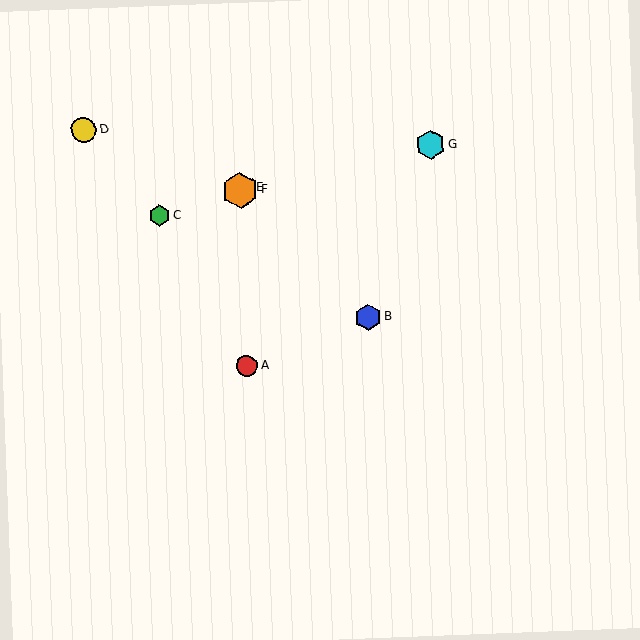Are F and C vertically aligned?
No, F is at x≈240 and C is at x≈159.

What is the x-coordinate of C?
Object C is at x≈159.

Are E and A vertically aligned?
Yes, both are at x≈240.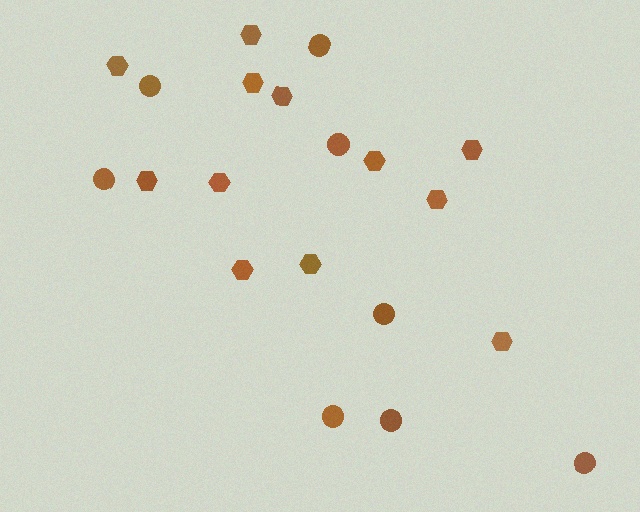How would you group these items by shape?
There are 2 groups: one group of circles (8) and one group of hexagons (12).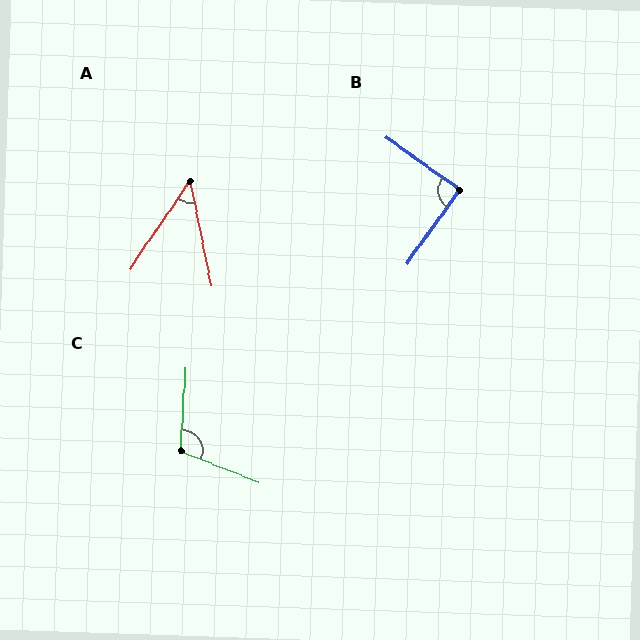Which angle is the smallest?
A, at approximately 46 degrees.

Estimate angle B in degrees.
Approximately 90 degrees.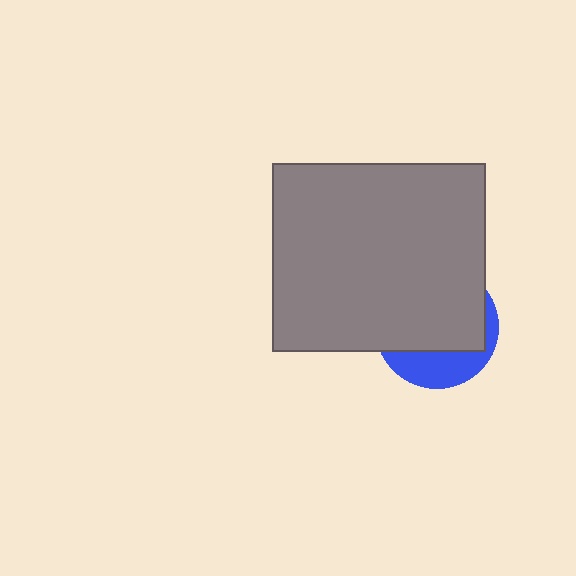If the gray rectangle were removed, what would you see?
You would see the complete blue circle.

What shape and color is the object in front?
The object in front is a gray rectangle.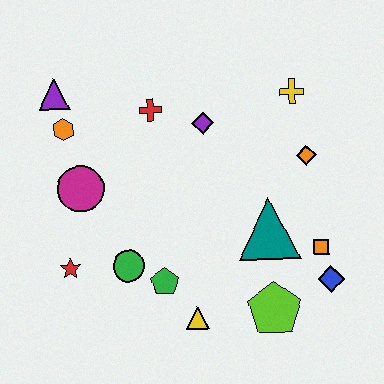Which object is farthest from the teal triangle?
The purple triangle is farthest from the teal triangle.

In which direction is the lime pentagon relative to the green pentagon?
The lime pentagon is to the right of the green pentagon.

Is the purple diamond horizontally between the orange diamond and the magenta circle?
Yes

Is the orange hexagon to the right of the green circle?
No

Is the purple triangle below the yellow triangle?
No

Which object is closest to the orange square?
The blue diamond is closest to the orange square.